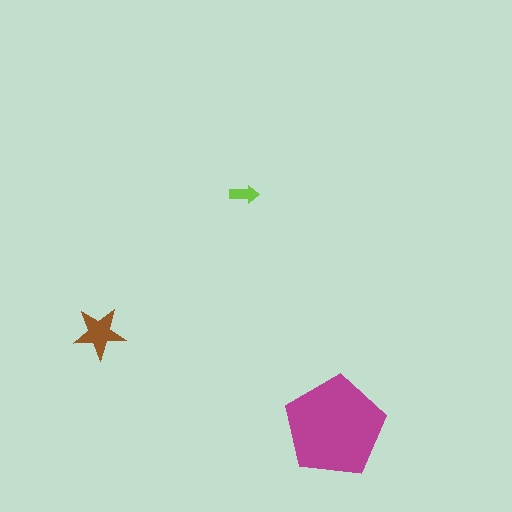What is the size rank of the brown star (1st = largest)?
2nd.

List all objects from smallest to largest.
The lime arrow, the brown star, the magenta pentagon.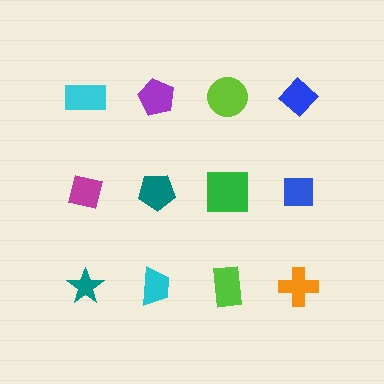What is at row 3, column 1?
A teal star.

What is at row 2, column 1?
A magenta square.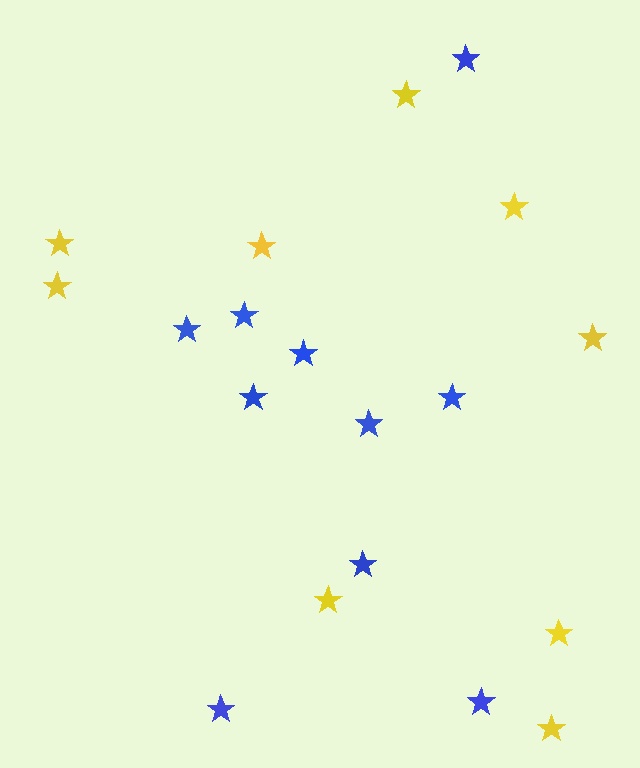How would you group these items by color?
There are 2 groups: one group of yellow stars (9) and one group of blue stars (10).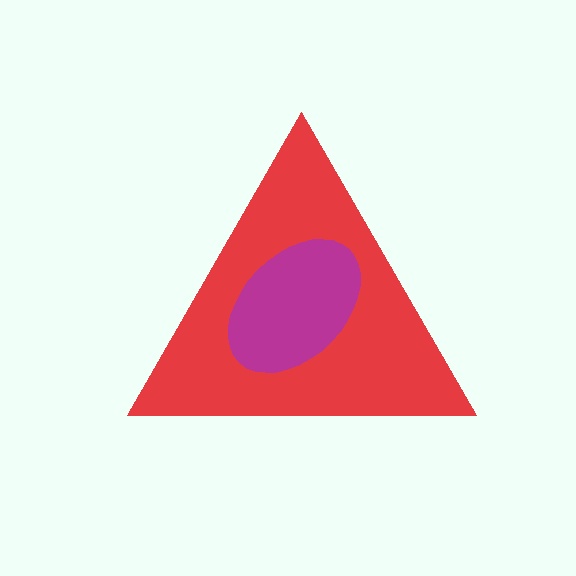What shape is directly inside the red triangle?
The magenta ellipse.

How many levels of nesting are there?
2.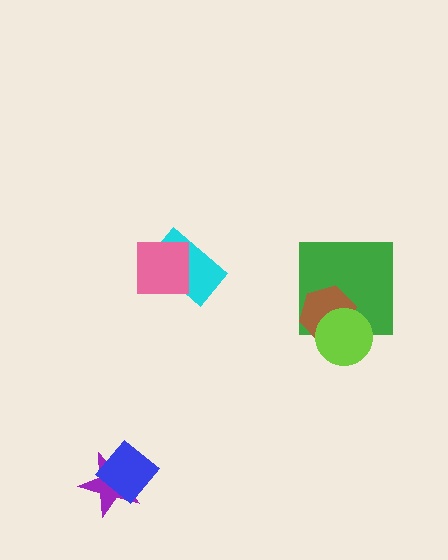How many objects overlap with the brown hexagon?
2 objects overlap with the brown hexagon.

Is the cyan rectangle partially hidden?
Yes, it is partially covered by another shape.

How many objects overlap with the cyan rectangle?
1 object overlaps with the cyan rectangle.